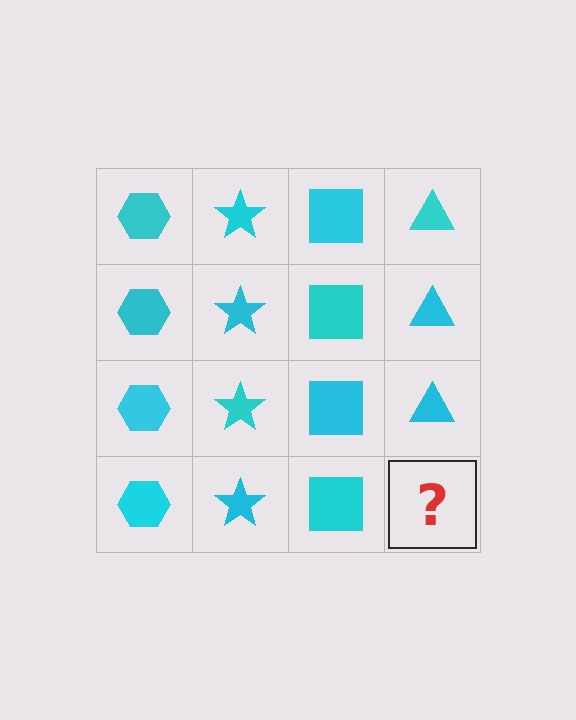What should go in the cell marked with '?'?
The missing cell should contain a cyan triangle.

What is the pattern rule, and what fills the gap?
The rule is that each column has a consistent shape. The gap should be filled with a cyan triangle.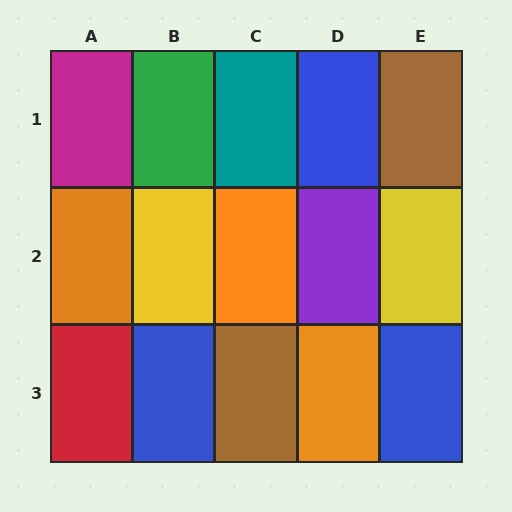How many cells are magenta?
1 cell is magenta.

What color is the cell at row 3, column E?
Blue.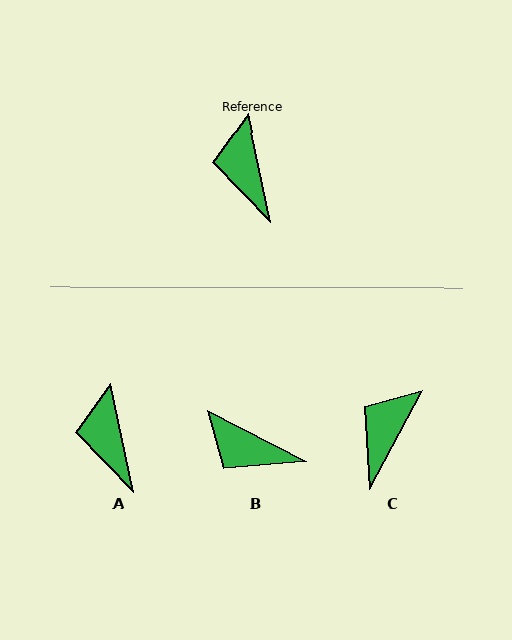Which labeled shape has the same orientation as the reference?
A.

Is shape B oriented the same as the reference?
No, it is off by about 51 degrees.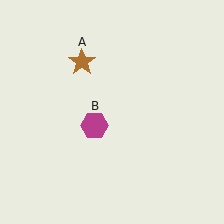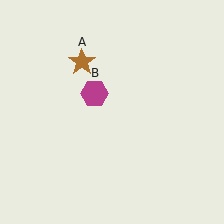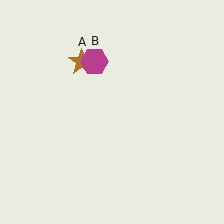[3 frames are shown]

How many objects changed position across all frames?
1 object changed position: magenta hexagon (object B).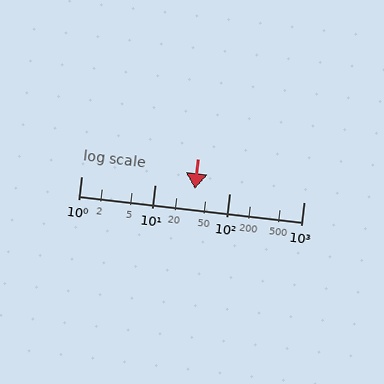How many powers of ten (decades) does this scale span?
The scale spans 3 decades, from 1 to 1000.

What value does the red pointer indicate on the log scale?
The pointer indicates approximately 34.